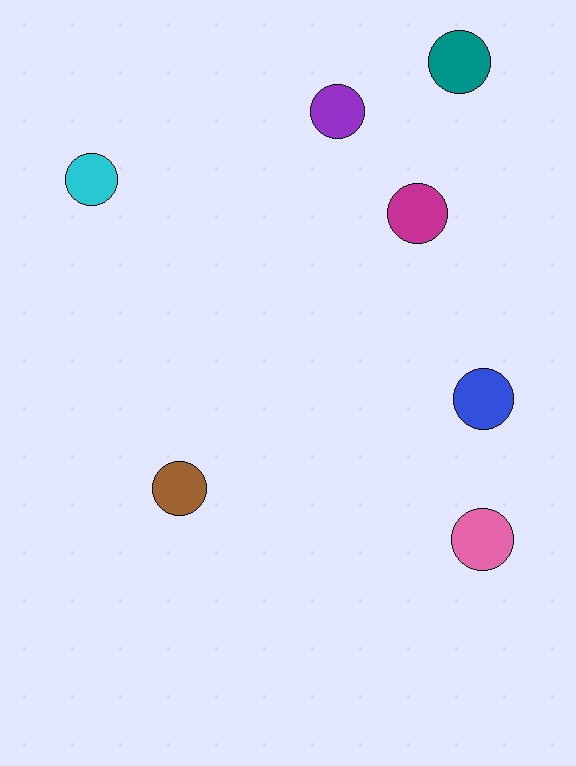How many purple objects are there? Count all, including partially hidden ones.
There is 1 purple object.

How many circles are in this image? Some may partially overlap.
There are 7 circles.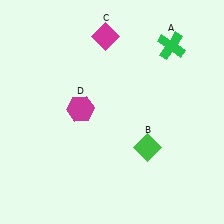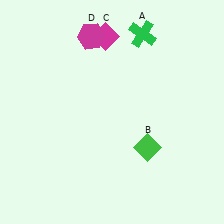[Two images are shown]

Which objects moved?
The objects that moved are: the green cross (A), the magenta hexagon (D).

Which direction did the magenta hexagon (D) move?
The magenta hexagon (D) moved up.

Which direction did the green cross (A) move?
The green cross (A) moved left.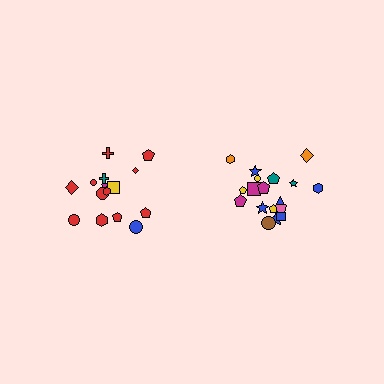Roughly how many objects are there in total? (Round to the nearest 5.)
Roughly 35 objects in total.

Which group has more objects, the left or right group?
The right group.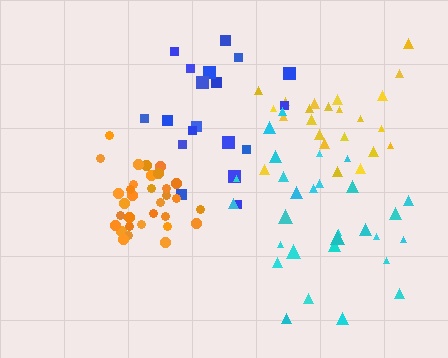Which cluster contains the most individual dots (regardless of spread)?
Orange (32).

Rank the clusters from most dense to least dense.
orange, yellow, cyan, blue.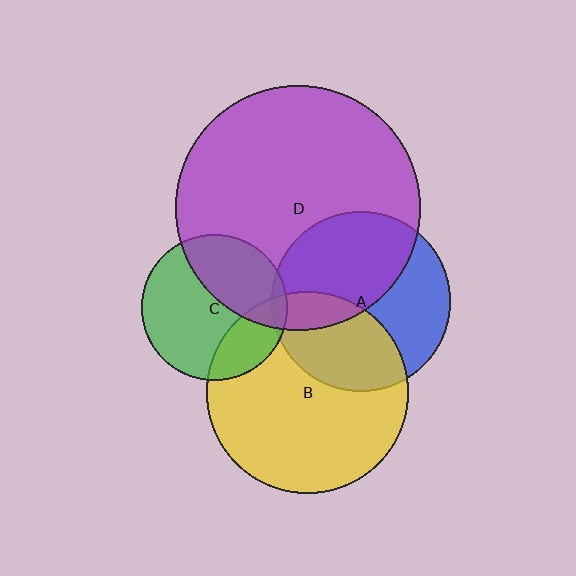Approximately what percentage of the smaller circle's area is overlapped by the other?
Approximately 40%.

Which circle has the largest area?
Circle D (purple).